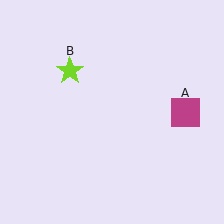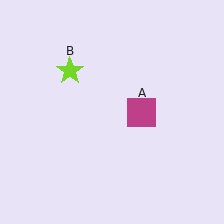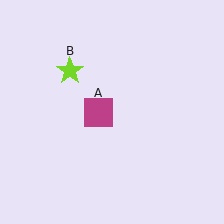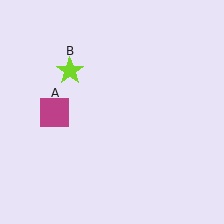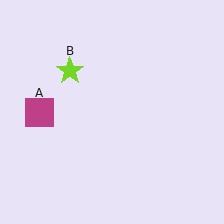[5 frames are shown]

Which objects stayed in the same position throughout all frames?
Lime star (object B) remained stationary.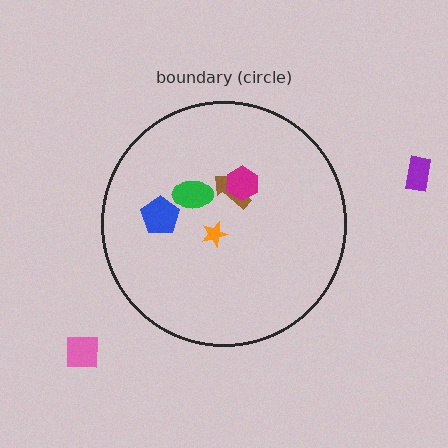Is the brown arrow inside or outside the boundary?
Inside.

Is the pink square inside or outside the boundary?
Outside.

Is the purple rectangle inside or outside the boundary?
Outside.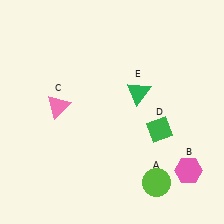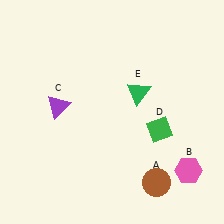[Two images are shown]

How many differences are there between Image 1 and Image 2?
There are 2 differences between the two images.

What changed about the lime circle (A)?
In Image 1, A is lime. In Image 2, it changed to brown.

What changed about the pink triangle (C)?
In Image 1, C is pink. In Image 2, it changed to purple.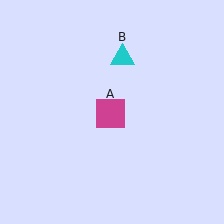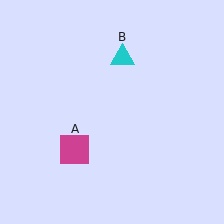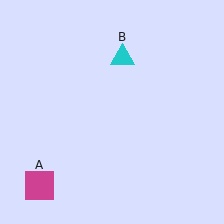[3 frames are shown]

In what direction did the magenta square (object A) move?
The magenta square (object A) moved down and to the left.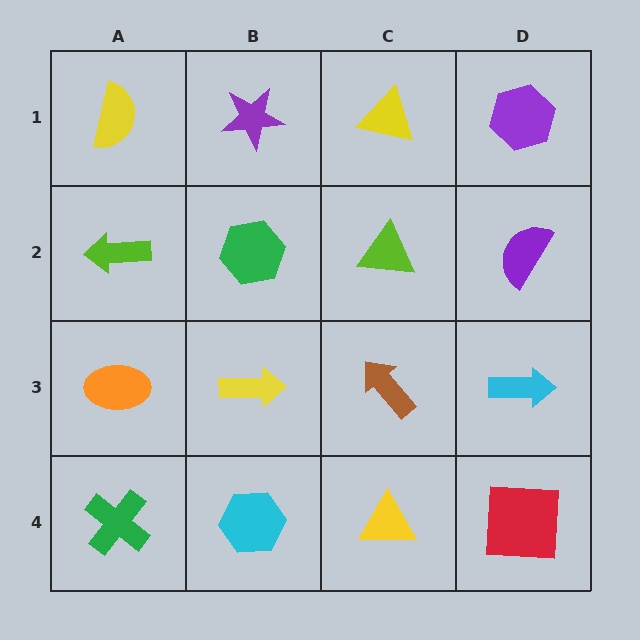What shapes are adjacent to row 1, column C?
A lime triangle (row 2, column C), a purple star (row 1, column B), a purple hexagon (row 1, column D).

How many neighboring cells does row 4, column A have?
2.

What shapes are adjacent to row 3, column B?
A green hexagon (row 2, column B), a cyan hexagon (row 4, column B), an orange ellipse (row 3, column A), a brown arrow (row 3, column C).